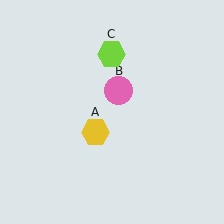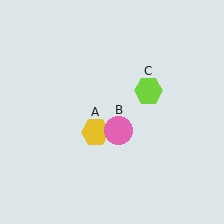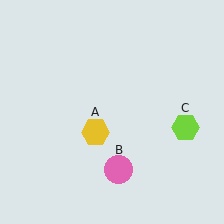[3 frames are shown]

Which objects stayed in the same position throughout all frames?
Yellow hexagon (object A) remained stationary.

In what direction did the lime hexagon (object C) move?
The lime hexagon (object C) moved down and to the right.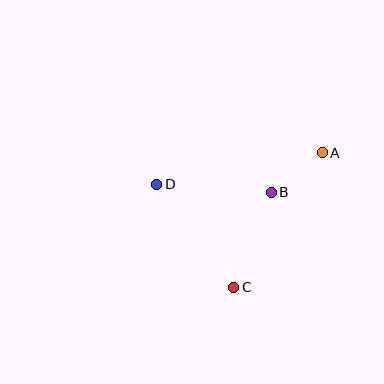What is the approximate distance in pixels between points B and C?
The distance between B and C is approximately 102 pixels.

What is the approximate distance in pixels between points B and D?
The distance between B and D is approximately 115 pixels.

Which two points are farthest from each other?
Points A and D are farthest from each other.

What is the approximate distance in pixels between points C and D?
The distance between C and D is approximately 129 pixels.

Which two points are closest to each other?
Points A and B are closest to each other.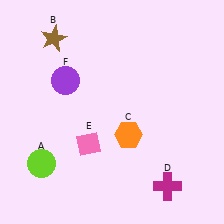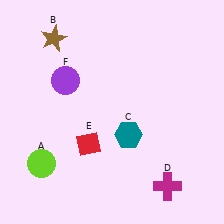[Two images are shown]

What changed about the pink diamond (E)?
In Image 1, E is pink. In Image 2, it changed to red.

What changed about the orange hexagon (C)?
In Image 1, C is orange. In Image 2, it changed to teal.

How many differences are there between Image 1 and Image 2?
There are 2 differences between the two images.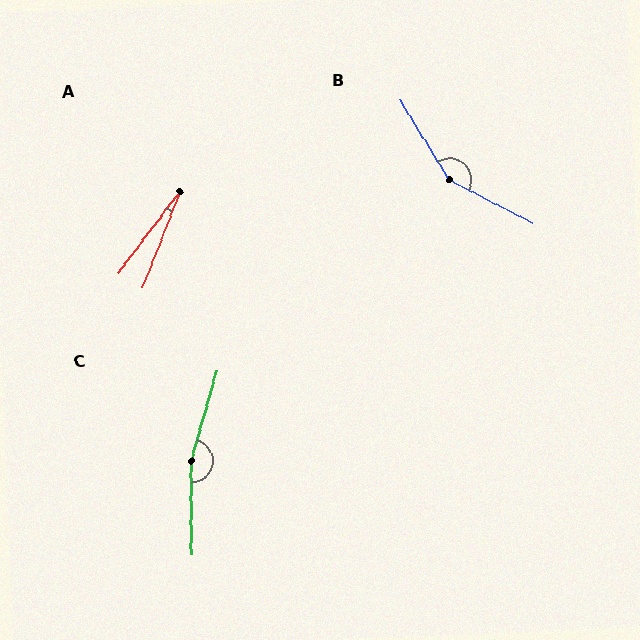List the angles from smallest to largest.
A (15°), B (149°), C (164°).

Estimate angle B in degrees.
Approximately 149 degrees.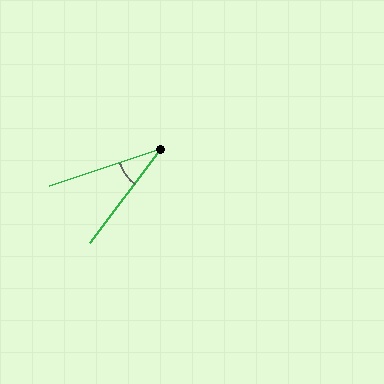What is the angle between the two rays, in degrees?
Approximately 34 degrees.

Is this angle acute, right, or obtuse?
It is acute.